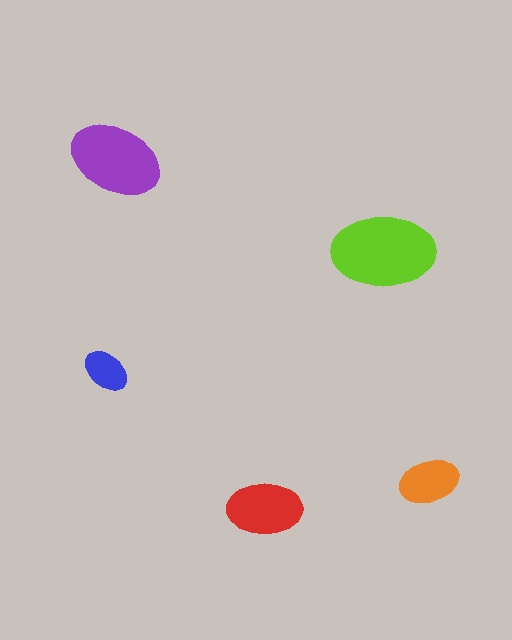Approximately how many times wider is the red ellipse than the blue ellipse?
About 1.5 times wider.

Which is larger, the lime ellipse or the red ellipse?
The lime one.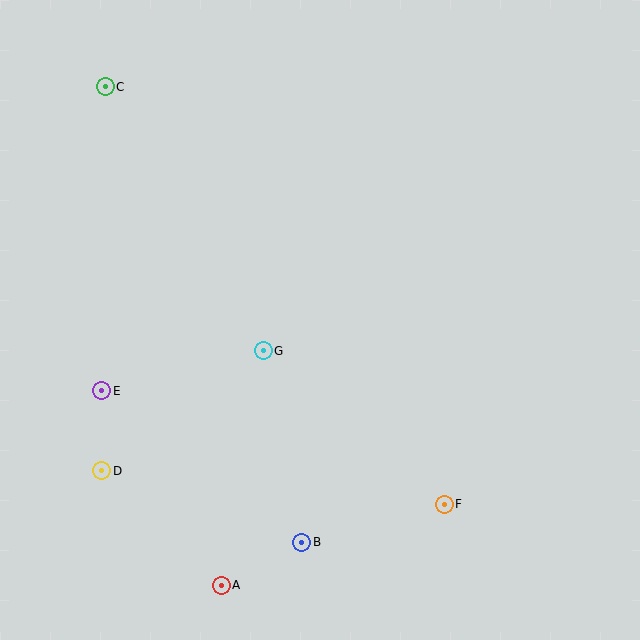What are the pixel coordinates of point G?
Point G is at (263, 351).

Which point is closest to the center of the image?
Point G at (263, 351) is closest to the center.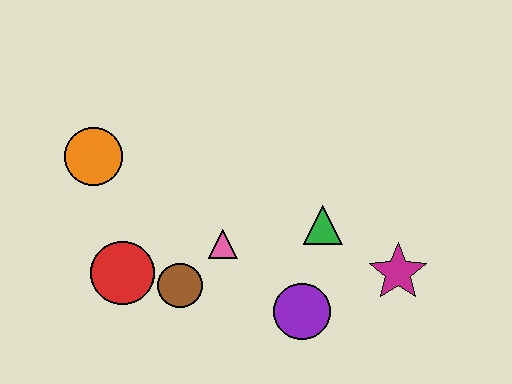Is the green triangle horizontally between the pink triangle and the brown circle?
No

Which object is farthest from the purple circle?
The orange circle is farthest from the purple circle.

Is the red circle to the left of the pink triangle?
Yes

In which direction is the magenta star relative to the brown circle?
The magenta star is to the right of the brown circle.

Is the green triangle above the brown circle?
Yes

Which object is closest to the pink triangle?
The brown circle is closest to the pink triangle.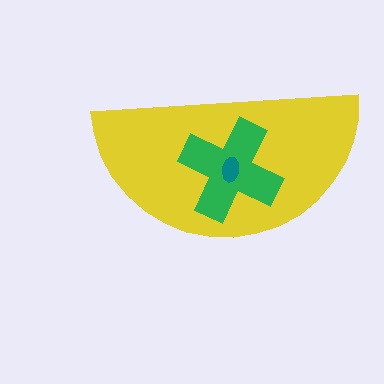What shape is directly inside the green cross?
The teal ellipse.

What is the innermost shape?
The teal ellipse.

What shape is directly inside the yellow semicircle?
The green cross.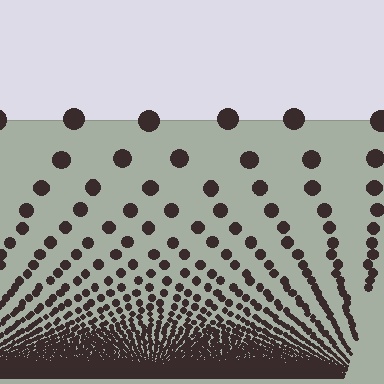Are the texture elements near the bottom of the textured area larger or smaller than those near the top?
Smaller. The gradient is inverted — elements near the bottom are smaller and denser.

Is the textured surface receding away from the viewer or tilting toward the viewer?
The surface appears to tilt toward the viewer. Texture elements get larger and sparser toward the top.